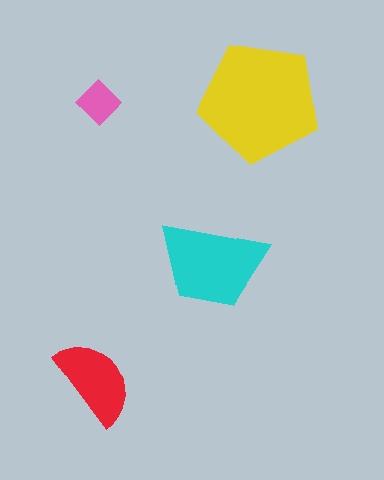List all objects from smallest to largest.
The pink diamond, the red semicircle, the cyan trapezoid, the yellow pentagon.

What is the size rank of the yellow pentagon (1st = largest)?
1st.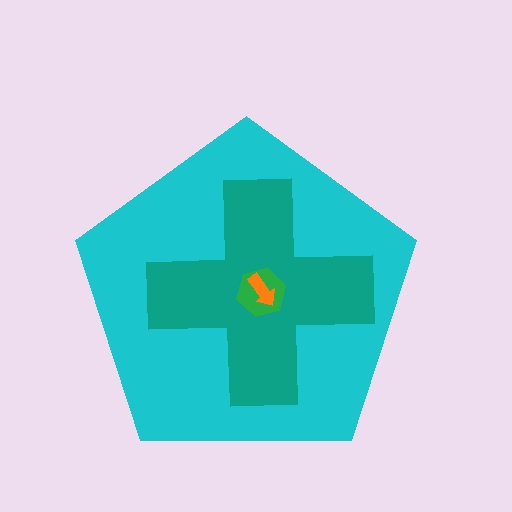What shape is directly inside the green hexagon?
The orange arrow.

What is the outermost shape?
The cyan pentagon.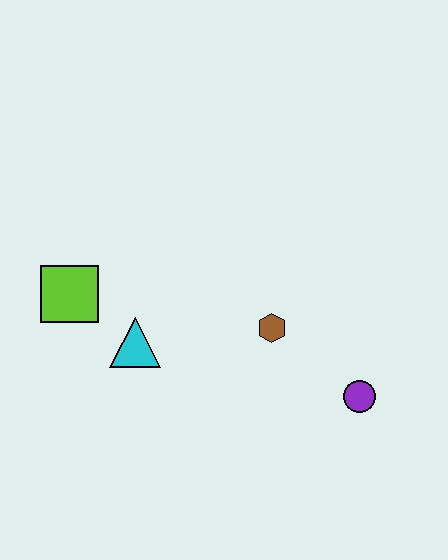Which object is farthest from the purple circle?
The lime square is farthest from the purple circle.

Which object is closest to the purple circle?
The brown hexagon is closest to the purple circle.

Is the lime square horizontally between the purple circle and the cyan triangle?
No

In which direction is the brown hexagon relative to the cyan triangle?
The brown hexagon is to the right of the cyan triangle.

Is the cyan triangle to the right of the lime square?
Yes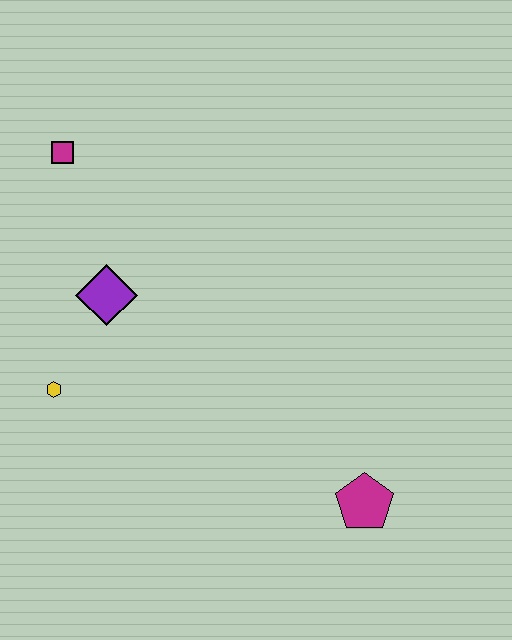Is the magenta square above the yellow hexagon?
Yes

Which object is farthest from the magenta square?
The magenta pentagon is farthest from the magenta square.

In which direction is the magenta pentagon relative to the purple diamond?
The magenta pentagon is to the right of the purple diamond.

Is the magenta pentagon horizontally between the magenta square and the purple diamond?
No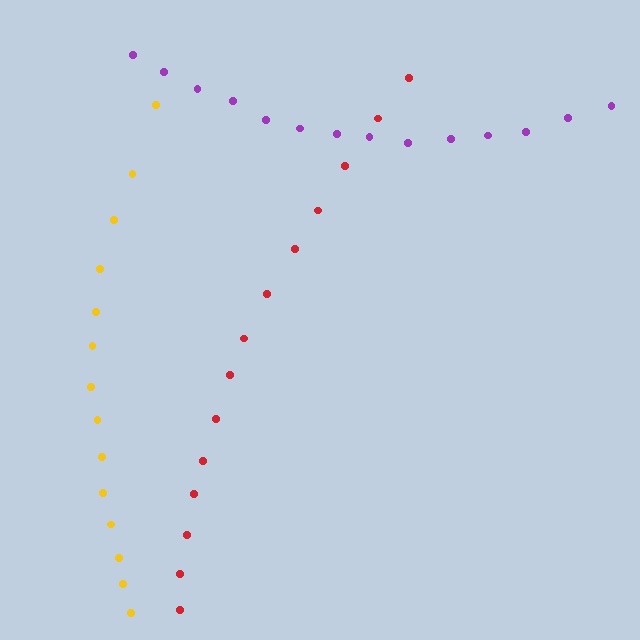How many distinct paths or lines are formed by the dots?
There are 3 distinct paths.